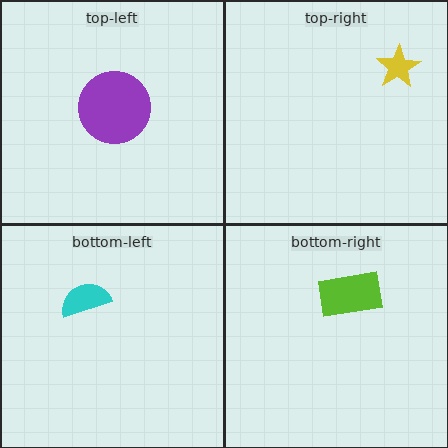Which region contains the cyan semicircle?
The bottom-left region.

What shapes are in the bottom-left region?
The cyan semicircle.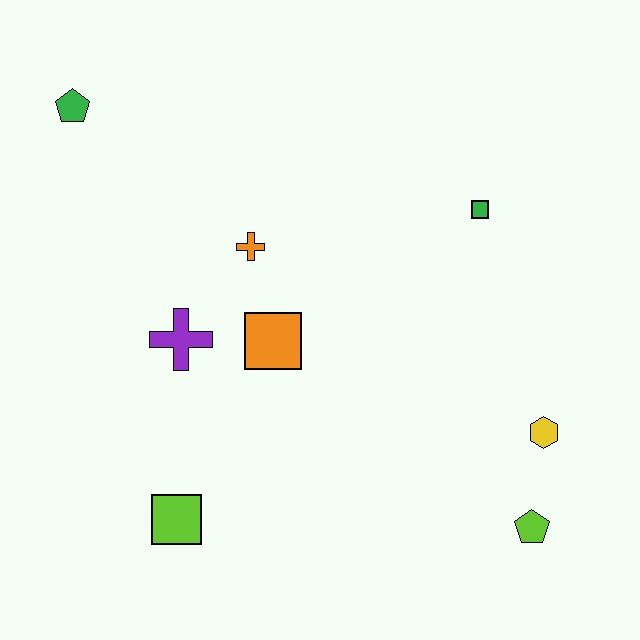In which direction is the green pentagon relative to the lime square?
The green pentagon is above the lime square.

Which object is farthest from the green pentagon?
The lime pentagon is farthest from the green pentagon.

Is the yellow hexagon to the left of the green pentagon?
No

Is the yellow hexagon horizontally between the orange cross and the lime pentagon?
No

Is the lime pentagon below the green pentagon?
Yes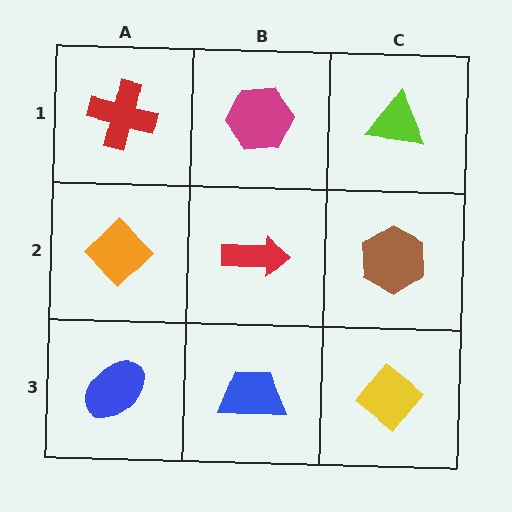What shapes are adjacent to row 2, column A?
A red cross (row 1, column A), a blue ellipse (row 3, column A), a red arrow (row 2, column B).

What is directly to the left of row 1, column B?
A red cross.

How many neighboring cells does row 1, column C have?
2.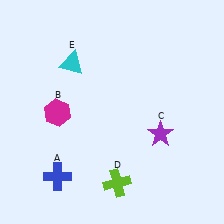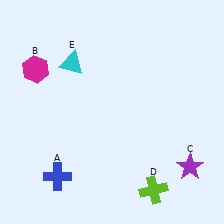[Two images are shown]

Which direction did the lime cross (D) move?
The lime cross (D) moved right.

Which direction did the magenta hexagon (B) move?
The magenta hexagon (B) moved up.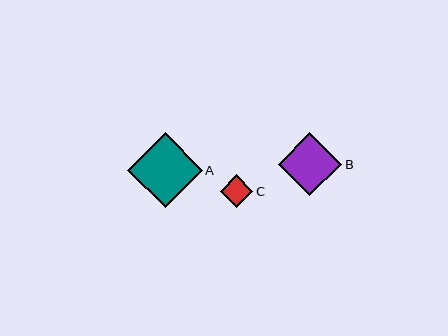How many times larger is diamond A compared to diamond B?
Diamond A is approximately 1.2 times the size of diamond B.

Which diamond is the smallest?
Diamond C is the smallest with a size of approximately 33 pixels.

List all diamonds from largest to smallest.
From largest to smallest: A, B, C.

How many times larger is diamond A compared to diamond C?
Diamond A is approximately 2.3 times the size of diamond C.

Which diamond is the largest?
Diamond A is the largest with a size of approximately 74 pixels.